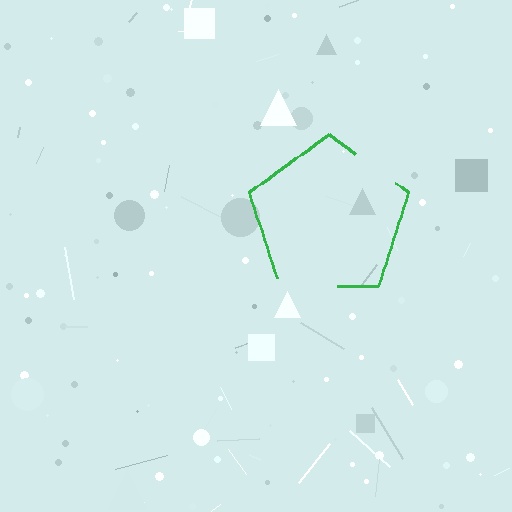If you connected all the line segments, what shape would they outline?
They would outline a pentagon.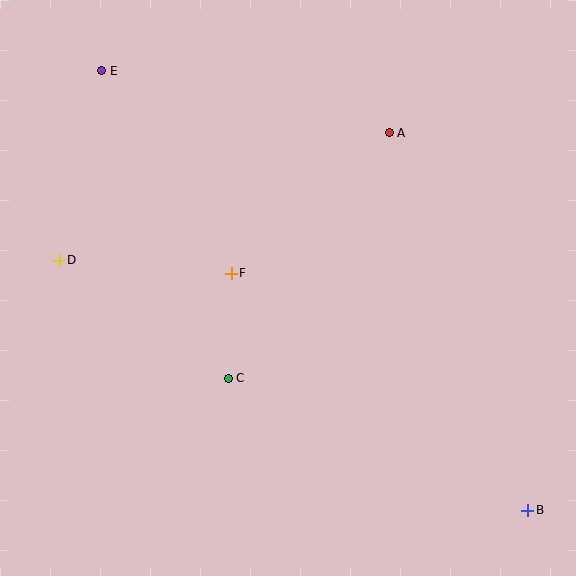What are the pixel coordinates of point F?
Point F is at (231, 273).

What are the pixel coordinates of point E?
Point E is at (102, 71).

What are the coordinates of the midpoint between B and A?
The midpoint between B and A is at (458, 321).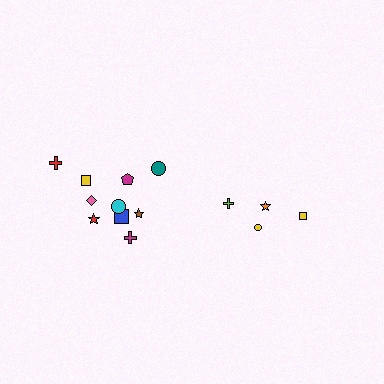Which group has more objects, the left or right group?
The left group.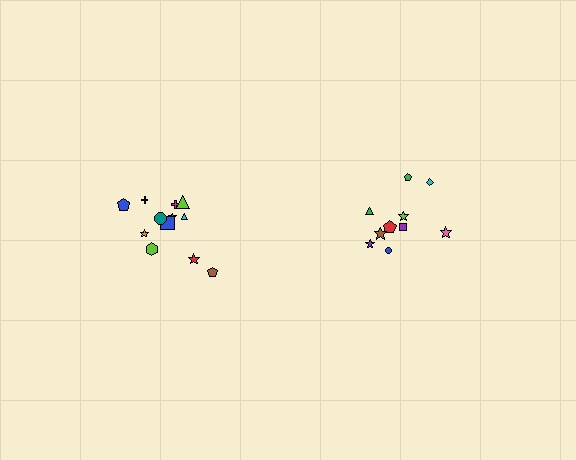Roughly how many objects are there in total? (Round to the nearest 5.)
Roughly 20 objects in total.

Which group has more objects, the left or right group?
The left group.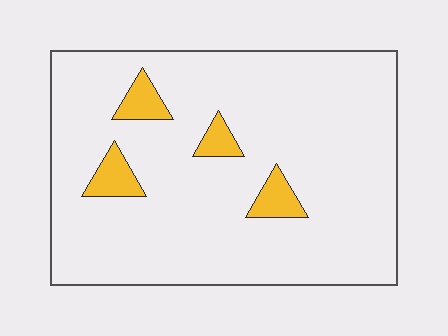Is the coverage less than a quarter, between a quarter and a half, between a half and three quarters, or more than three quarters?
Less than a quarter.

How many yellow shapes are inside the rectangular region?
4.